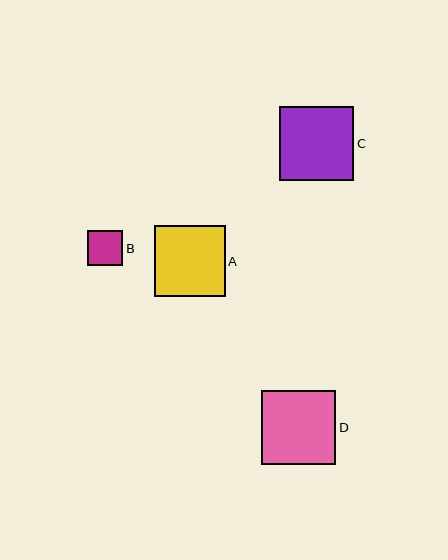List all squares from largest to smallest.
From largest to smallest: D, C, A, B.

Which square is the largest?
Square D is the largest with a size of approximately 74 pixels.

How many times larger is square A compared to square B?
Square A is approximately 2.0 times the size of square B.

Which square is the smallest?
Square B is the smallest with a size of approximately 35 pixels.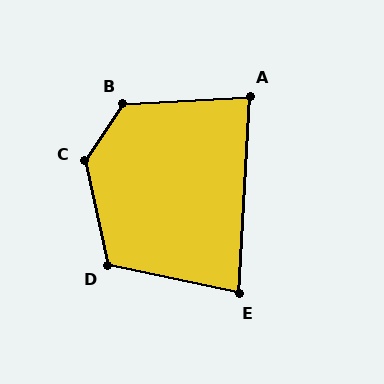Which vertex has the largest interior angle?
C, at approximately 134 degrees.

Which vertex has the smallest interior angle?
E, at approximately 81 degrees.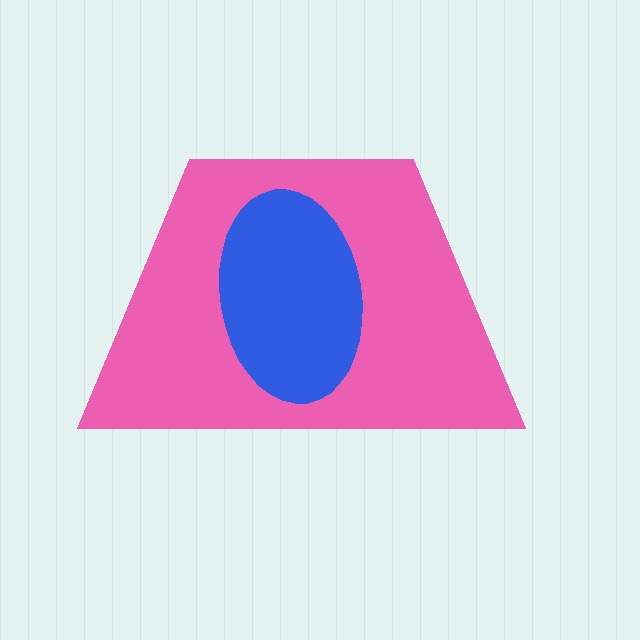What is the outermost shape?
The pink trapezoid.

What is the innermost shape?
The blue ellipse.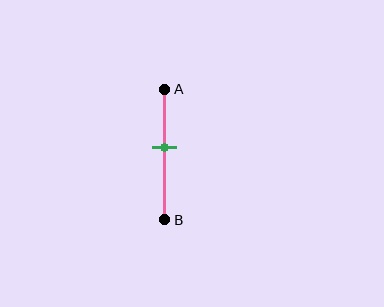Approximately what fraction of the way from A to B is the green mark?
The green mark is approximately 45% of the way from A to B.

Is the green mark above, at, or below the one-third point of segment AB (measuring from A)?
The green mark is below the one-third point of segment AB.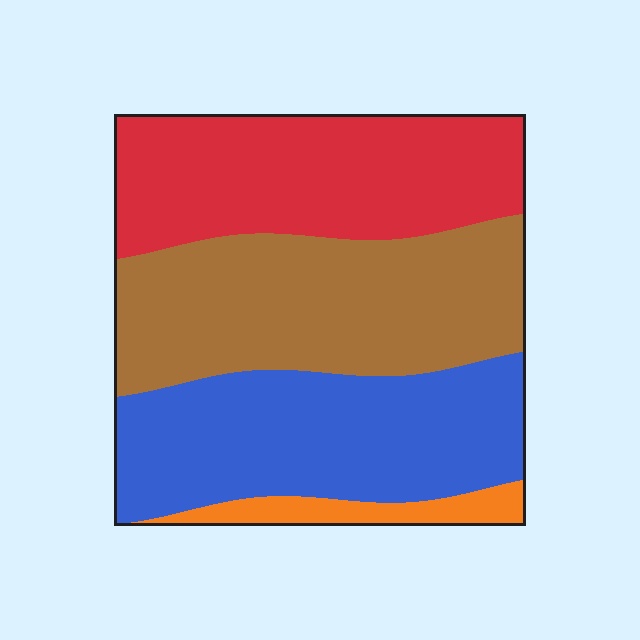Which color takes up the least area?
Orange, at roughly 5%.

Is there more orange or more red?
Red.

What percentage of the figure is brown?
Brown covers roughly 35% of the figure.